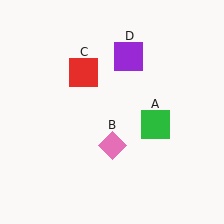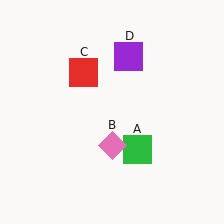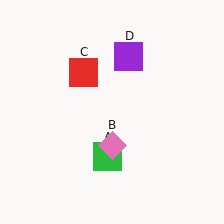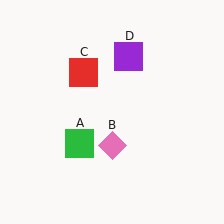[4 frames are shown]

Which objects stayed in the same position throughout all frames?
Pink diamond (object B) and red square (object C) and purple square (object D) remained stationary.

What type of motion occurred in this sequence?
The green square (object A) rotated clockwise around the center of the scene.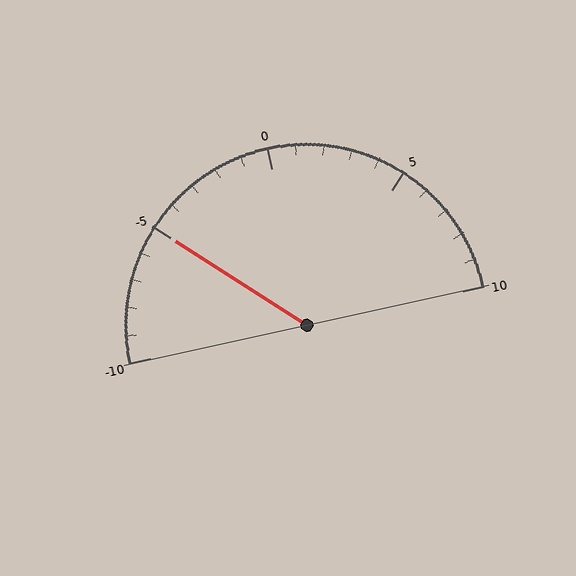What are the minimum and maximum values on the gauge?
The gauge ranges from -10 to 10.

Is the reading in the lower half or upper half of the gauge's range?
The reading is in the lower half of the range (-10 to 10).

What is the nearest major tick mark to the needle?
The nearest major tick mark is -5.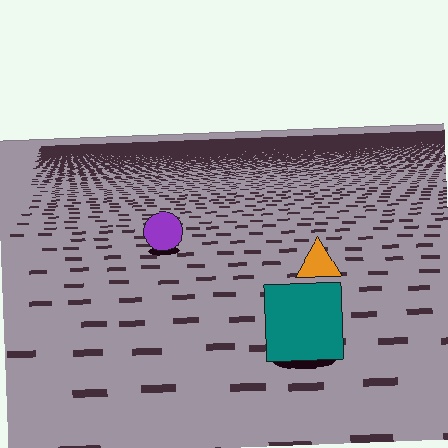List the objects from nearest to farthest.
From nearest to farthest: the teal square, the orange triangle, the purple circle.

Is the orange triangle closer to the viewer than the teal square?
No. The teal square is closer — you can tell from the texture gradient: the ground texture is coarser near it.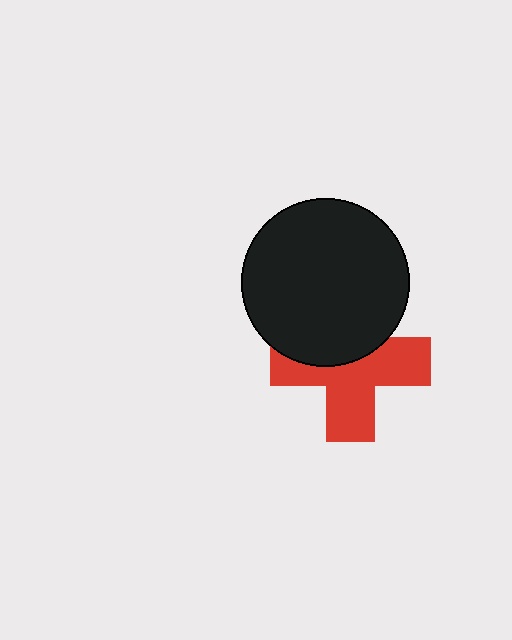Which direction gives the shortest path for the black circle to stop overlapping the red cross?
Moving up gives the shortest separation.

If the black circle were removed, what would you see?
You would see the complete red cross.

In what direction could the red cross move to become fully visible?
The red cross could move down. That would shift it out from behind the black circle entirely.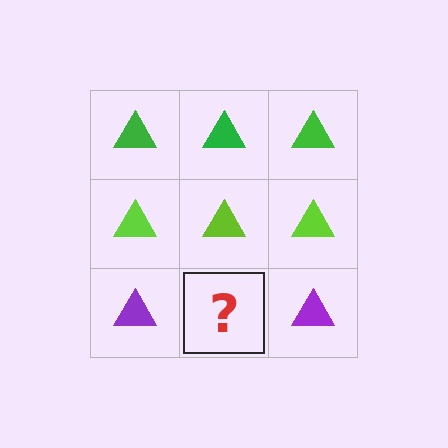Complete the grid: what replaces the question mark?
The question mark should be replaced with a purple triangle.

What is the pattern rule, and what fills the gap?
The rule is that each row has a consistent color. The gap should be filled with a purple triangle.